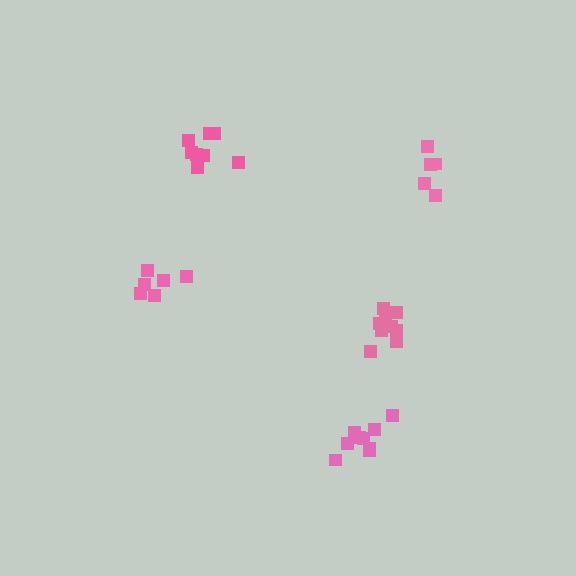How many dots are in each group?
Group 1: 9 dots, Group 2: 9 dots, Group 3: 5 dots, Group 4: 8 dots, Group 5: 6 dots (37 total).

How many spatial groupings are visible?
There are 5 spatial groupings.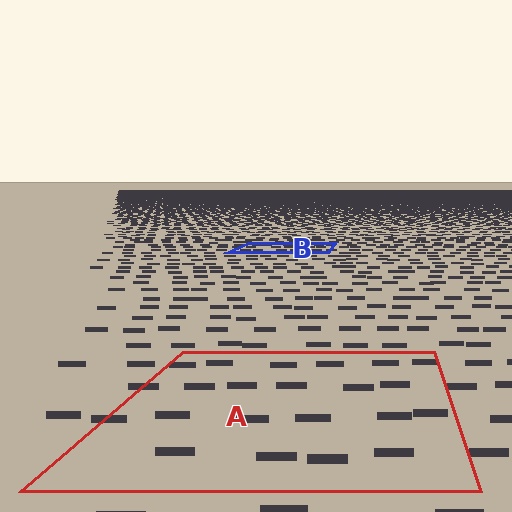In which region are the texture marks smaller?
The texture marks are smaller in region B, because it is farther away.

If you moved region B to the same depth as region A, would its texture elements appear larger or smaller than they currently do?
They would appear larger. At a closer depth, the same texture elements are projected at a bigger on-screen size.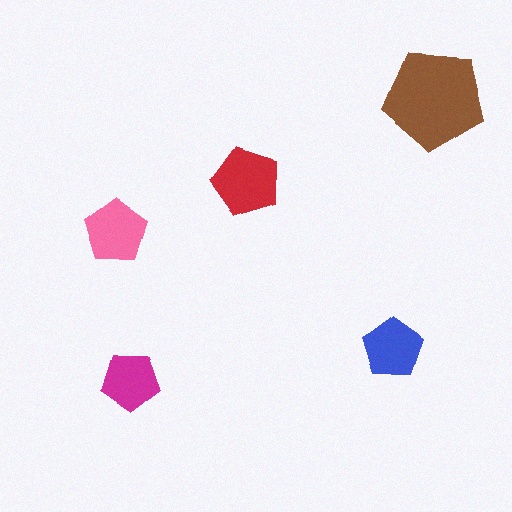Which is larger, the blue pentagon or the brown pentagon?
The brown one.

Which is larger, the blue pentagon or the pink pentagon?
The pink one.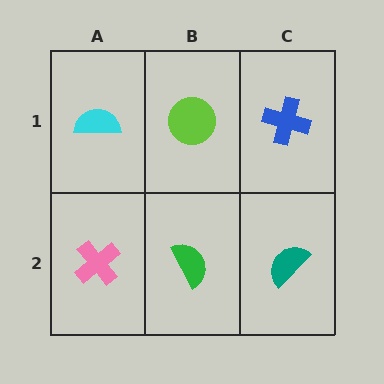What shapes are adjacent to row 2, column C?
A blue cross (row 1, column C), a green semicircle (row 2, column B).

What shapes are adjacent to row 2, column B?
A lime circle (row 1, column B), a pink cross (row 2, column A), a teal semicircle (row 2, column C).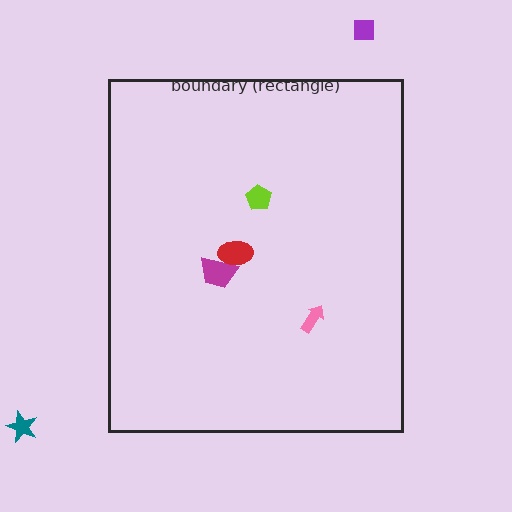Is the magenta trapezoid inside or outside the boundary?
Inside.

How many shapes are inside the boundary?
4 inside, 2 outside.